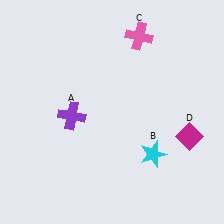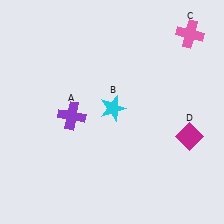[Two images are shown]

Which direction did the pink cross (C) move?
The pink cross (C) moved right.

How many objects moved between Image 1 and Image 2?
2 objects moved between the two images.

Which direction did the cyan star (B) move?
The cyan star (B) moved up.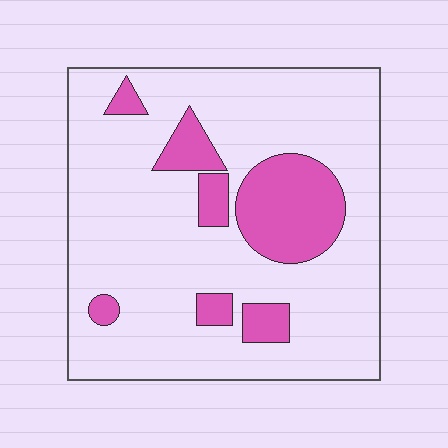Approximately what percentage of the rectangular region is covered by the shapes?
Approximately 20%.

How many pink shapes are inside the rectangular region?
7.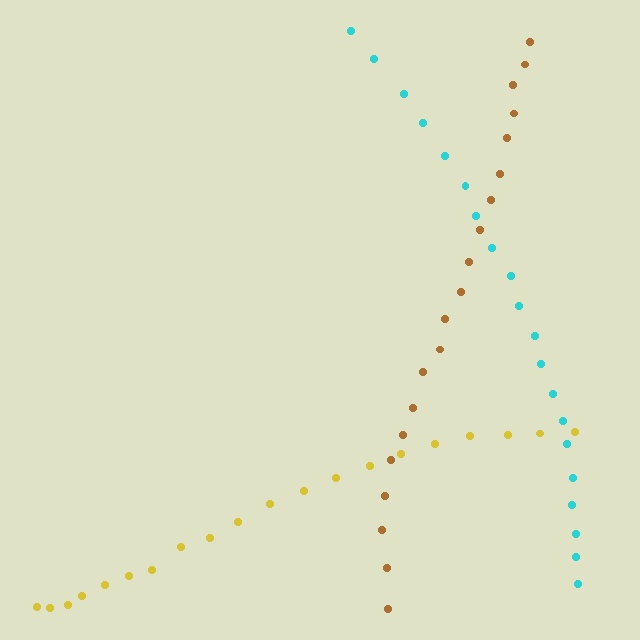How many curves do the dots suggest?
There are 3 distinct paths.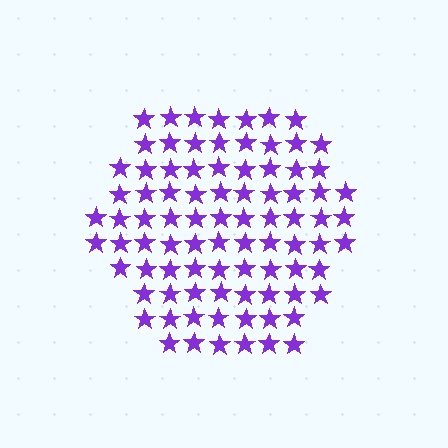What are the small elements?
The small elements are stars.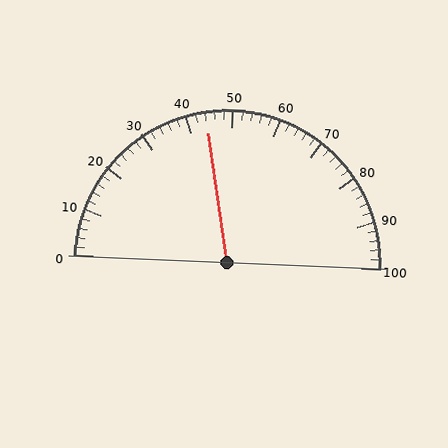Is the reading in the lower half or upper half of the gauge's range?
The reading is in the lower half of the range (0 to 100).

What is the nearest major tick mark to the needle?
The nearest major tick mark is 40.